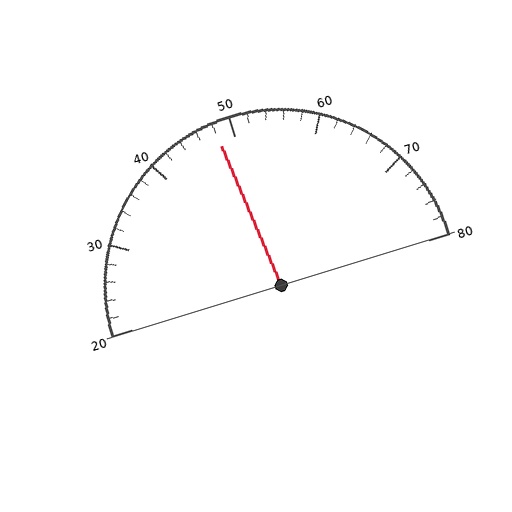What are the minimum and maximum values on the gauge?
The gauge ranges from 20 to 80.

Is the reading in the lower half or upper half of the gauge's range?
The reading is in the lower half of the range (20 to 80).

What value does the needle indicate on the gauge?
The needle indicates approximately 48.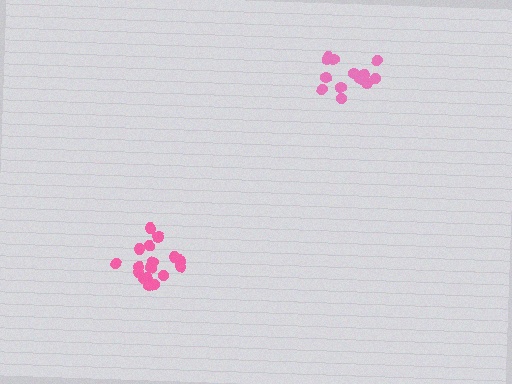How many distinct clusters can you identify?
There are 2 distinct clusters.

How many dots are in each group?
Group 1: 13 dots, Group 2: 17 dots (30 total).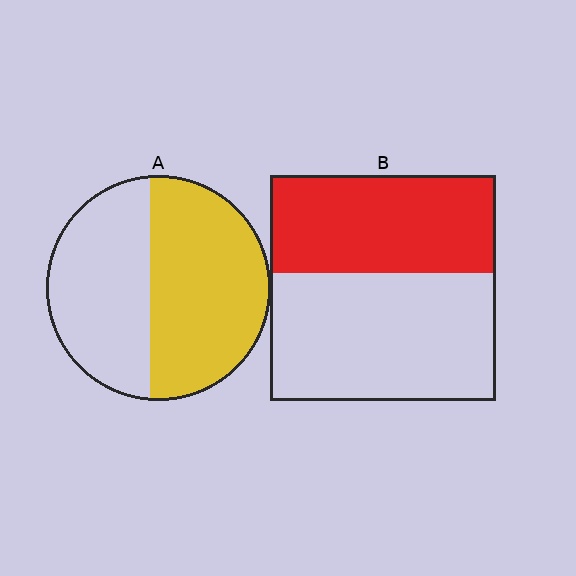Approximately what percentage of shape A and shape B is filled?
A is approximately 55% and B is approximately 45%.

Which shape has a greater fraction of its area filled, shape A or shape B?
Shape A.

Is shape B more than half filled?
No.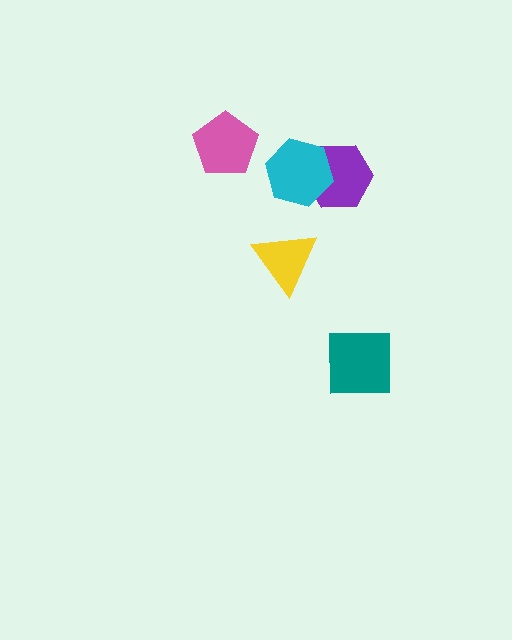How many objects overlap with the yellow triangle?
0 objects overlap with the yellow triangle.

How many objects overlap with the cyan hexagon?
1 object overlaps with the cyan hexagon.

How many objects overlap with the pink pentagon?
0 objects overlap with the pink pentagon.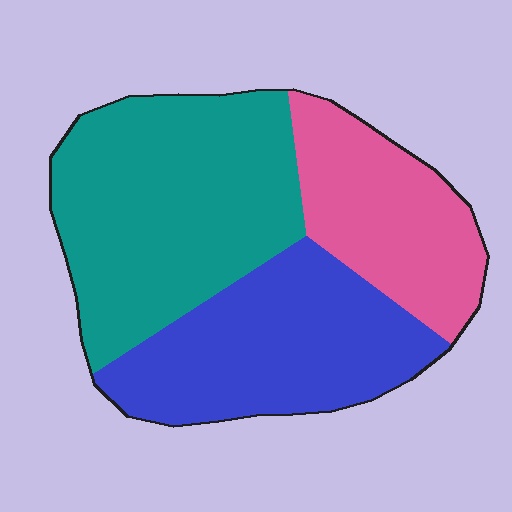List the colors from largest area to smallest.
From largest to smallest: teal, blue, pink.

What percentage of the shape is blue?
Blue covers 33% of the shape.